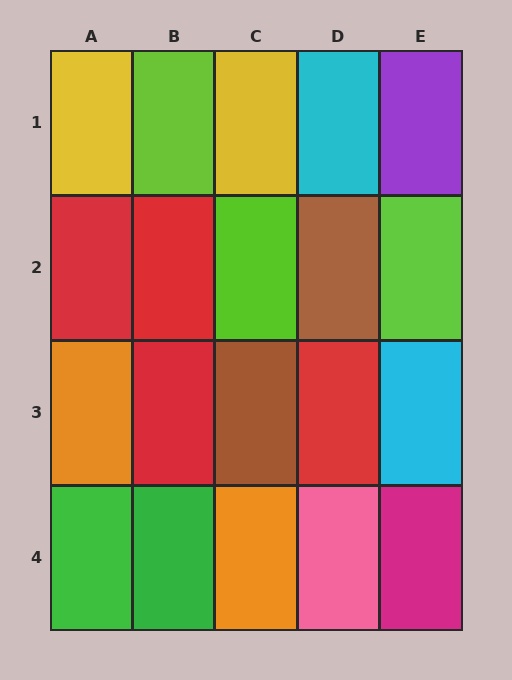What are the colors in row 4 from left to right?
Green, green, orange, pink, magenta.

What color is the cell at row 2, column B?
Red.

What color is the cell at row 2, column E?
Lime.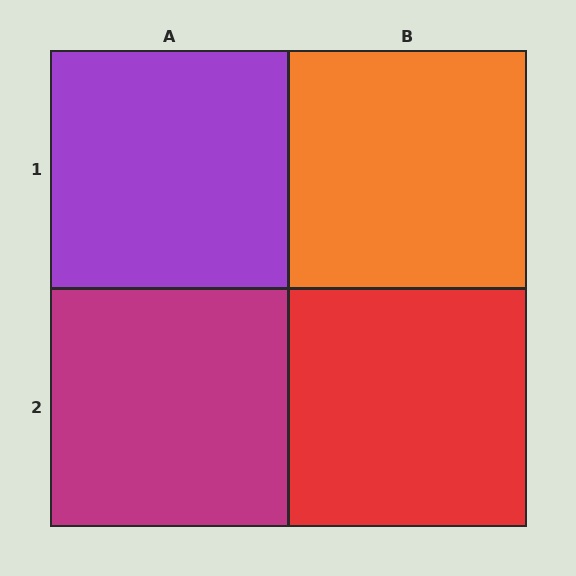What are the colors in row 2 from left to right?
Magenta, red.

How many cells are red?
1 cell is red.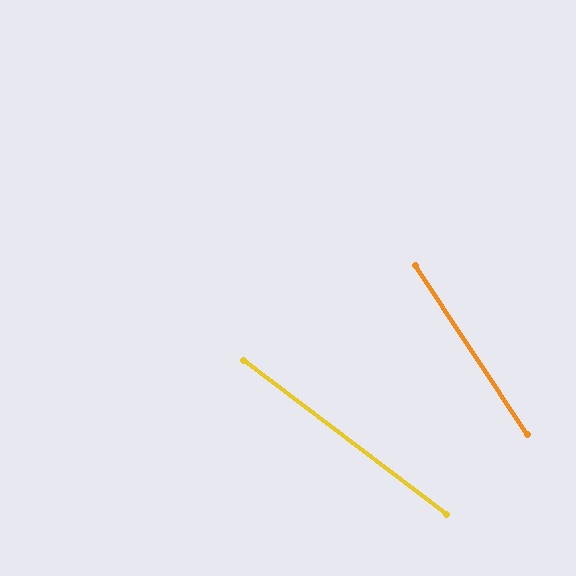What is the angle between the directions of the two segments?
Approximately 19 degrees.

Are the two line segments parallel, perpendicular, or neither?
Neither parallel nor perpendicular — they differ by about 19°.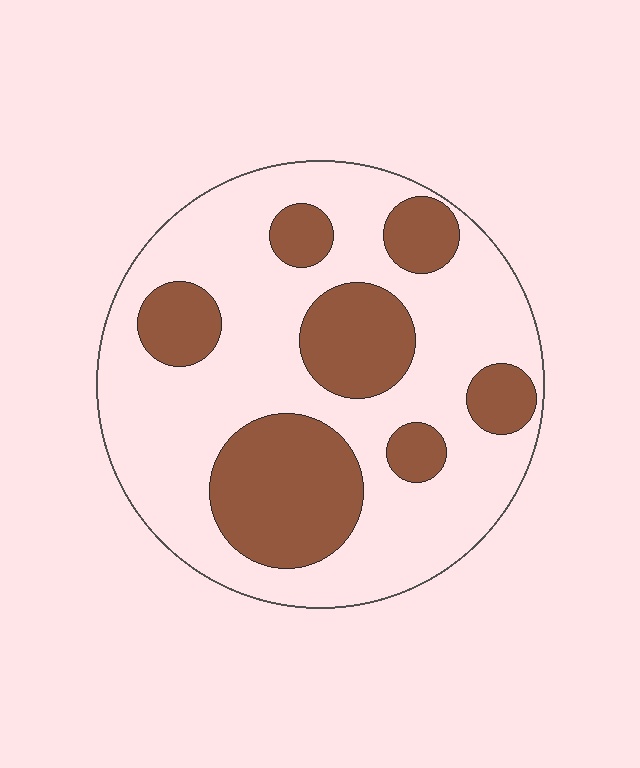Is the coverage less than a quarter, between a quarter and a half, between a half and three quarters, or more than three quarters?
Between a quarter and a half.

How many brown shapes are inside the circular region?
7.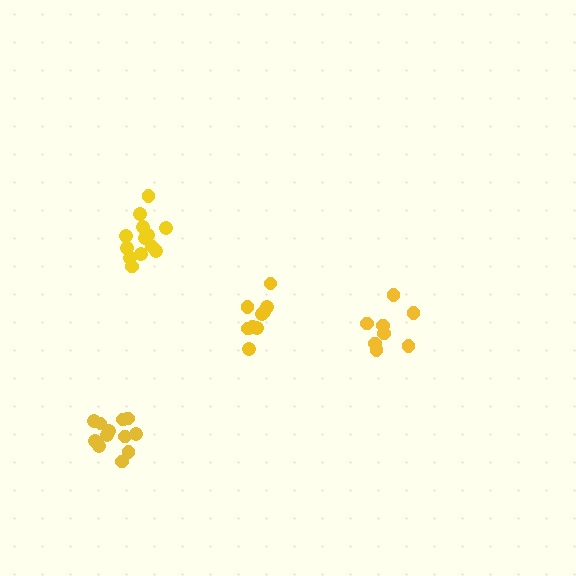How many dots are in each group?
Group 1: 9 dots, Group 2: 12 dots, Group 3: 8 dots, Group 4: 13 dots (42 total).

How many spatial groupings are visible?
There are 4 spatial groupings.